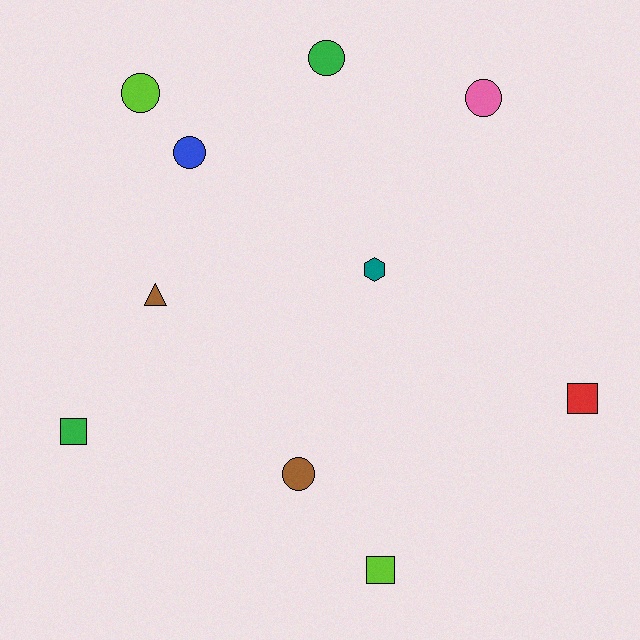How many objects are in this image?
There are 10 objects.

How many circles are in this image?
There are 5 circles.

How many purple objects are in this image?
There are no purple objects.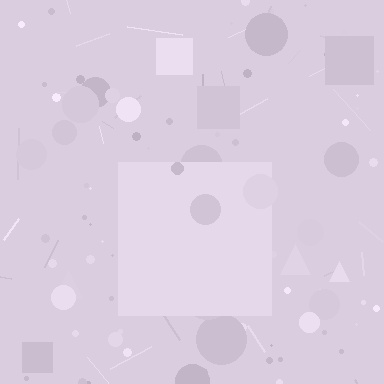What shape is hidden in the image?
A square is hidden in the image.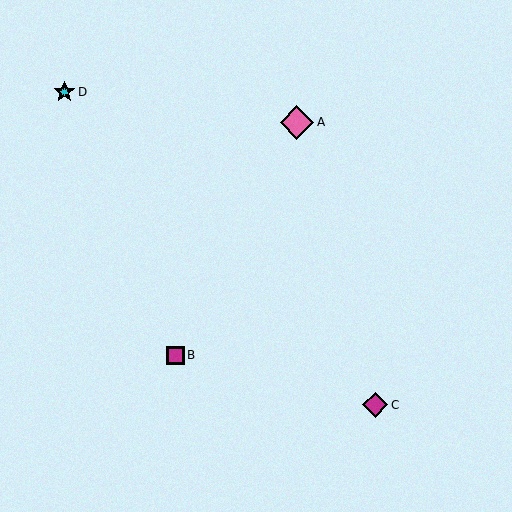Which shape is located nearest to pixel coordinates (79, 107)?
The cyan star (labeled D) at (64, 92) is nearest to that location.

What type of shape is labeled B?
Shape B is a magenta square.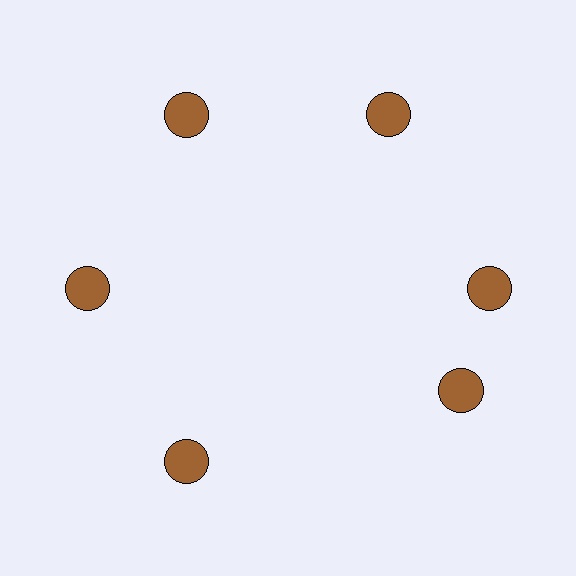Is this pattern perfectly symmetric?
No. The 6 brown circles are arranged in a ring, but one element near the 5 o'clock position is rotated out of alignment along the ring, breaking the 6-fold rotational symmetry.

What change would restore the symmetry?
The symmetry would be restored by rotating it back into even spacing with its neighbors so that all 6 circles sit at equal angles and equal distance from the center.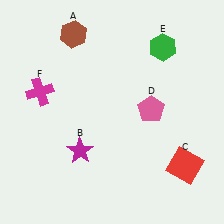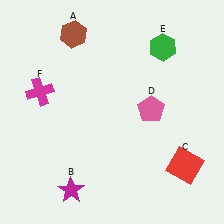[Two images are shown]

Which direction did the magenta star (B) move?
The magenta star (B) moved down.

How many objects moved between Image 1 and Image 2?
1 object moved between the two images.